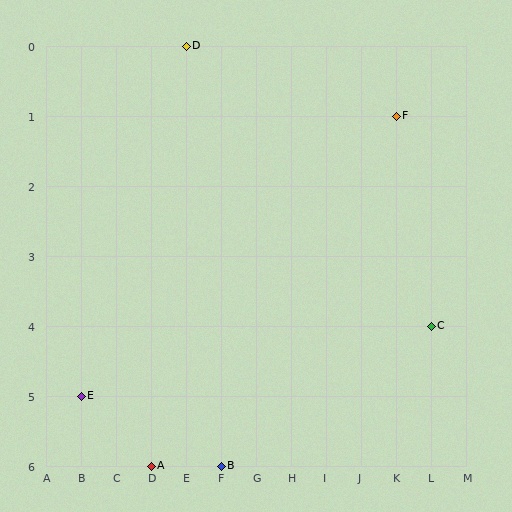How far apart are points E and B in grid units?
Points E and B are 4 columns and 1 row apart (about 4.1 grid units diagonally).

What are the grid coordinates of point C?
Point C is at grid coordinates (L, 4).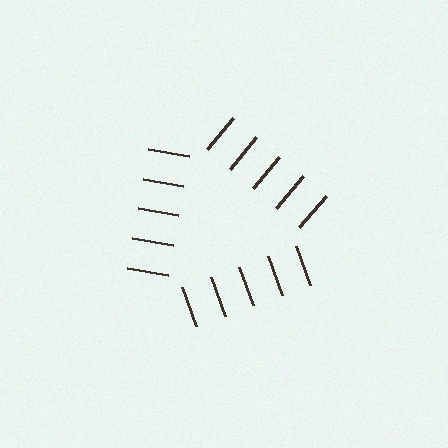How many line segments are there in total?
15 — 5 along each of the 3 edges.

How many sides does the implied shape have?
3 sides — the line-ends trace a triangle.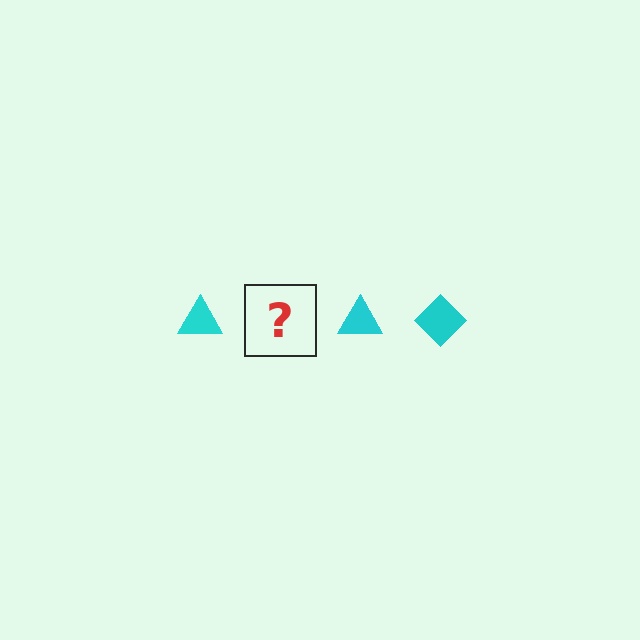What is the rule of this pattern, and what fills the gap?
The rule is that the pattern cycles through triangle, diamond shapes in cyan. The gap should be filled with a cyan diamond.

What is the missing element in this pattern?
The missing element is a cyan diamond.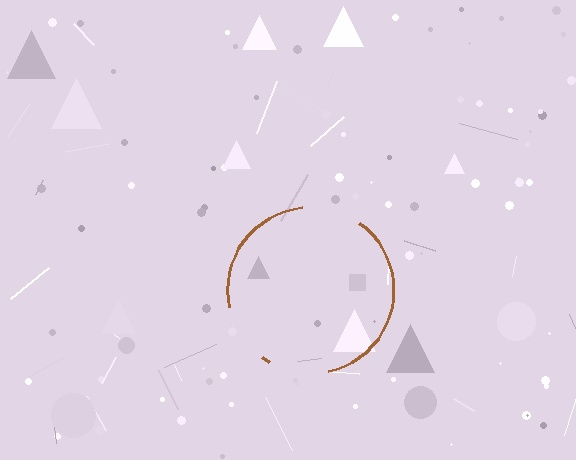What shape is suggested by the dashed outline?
The dashed outline suggests a circle.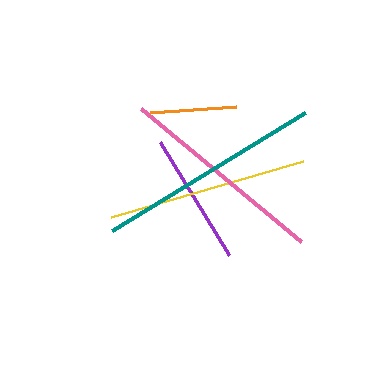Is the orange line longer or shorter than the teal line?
The teal line is longer than the orange line.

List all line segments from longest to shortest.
From longest to shortest: teal, pink, yellow, purple, orange.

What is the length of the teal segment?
The teal segment is approximately 226 pixels long.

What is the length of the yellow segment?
The yellow segment is approximately 200 pixels long.